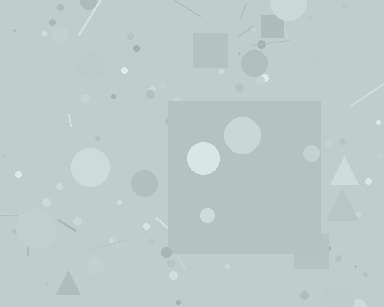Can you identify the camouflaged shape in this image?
The camouflaged shape is a square.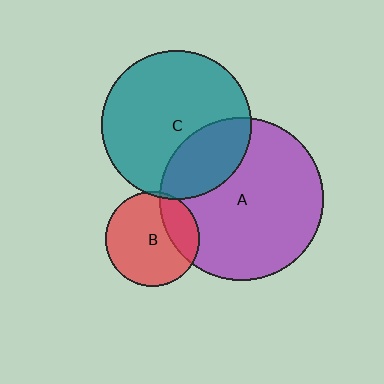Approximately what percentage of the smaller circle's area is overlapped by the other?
Approximately 5%.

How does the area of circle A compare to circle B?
Approximately 3.0 times.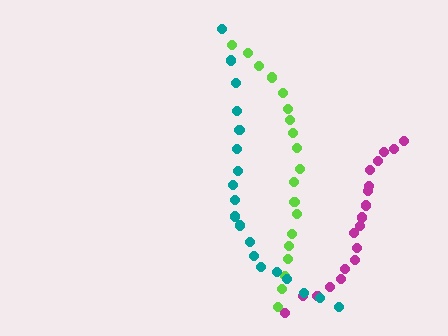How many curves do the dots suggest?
There are 3 distinct paths.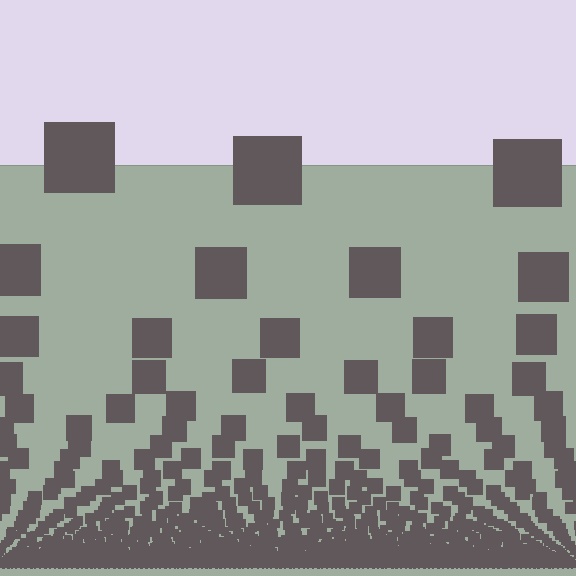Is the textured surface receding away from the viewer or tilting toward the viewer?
The surface appears to tilt toward the viewer. Texture elements get larger and sparser toward the top.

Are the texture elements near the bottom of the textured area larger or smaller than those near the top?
Smaller. The gradient is inverted — elements near the bottom are smaller and denser.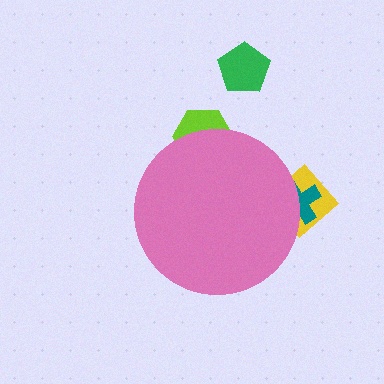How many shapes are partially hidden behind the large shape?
3 shapes are partially hidden.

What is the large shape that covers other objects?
A pink circle.